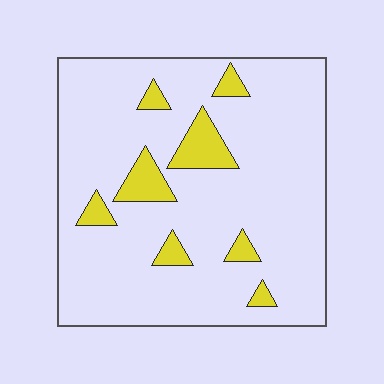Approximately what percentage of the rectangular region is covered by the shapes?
Approximately 10%.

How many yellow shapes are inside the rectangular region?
8.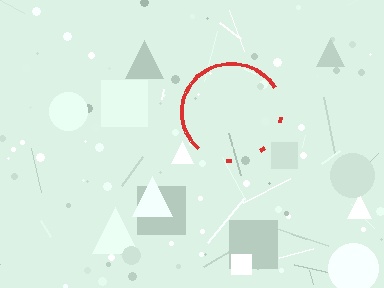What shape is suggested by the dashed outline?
The dashed outline suggests a circle.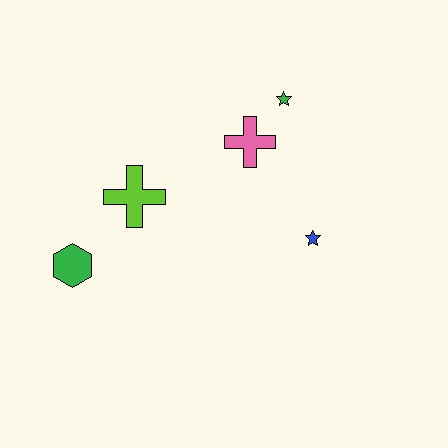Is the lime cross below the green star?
Yes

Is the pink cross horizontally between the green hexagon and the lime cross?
No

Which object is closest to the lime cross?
The green hexagon is closest to the lime cross.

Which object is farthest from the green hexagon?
The green star is farthest from the green hexagon.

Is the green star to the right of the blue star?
No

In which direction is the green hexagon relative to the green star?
The green hexagon is to the left of the green star.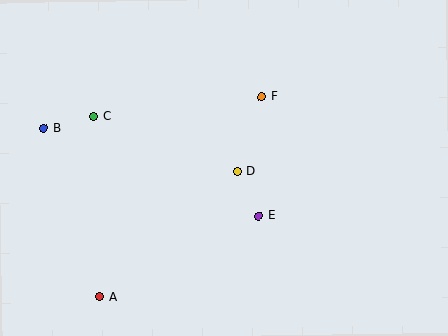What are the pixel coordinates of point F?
Point F is at (262, 97).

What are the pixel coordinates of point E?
Point E is at (259, 216).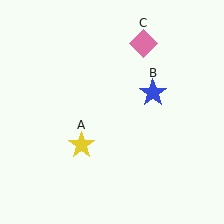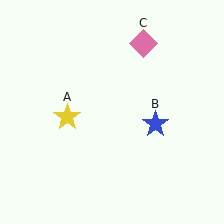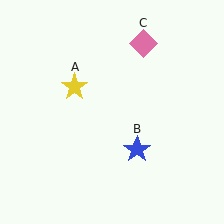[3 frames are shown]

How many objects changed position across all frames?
2 objects changed position: yellow star (object A), blue star (object B).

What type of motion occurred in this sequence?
The yellow star (object A), blue star (object B) rotated clockwise around the center of the scene.